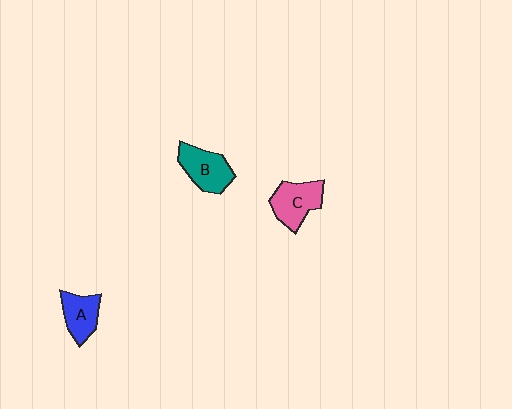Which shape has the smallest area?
Shape A (blue).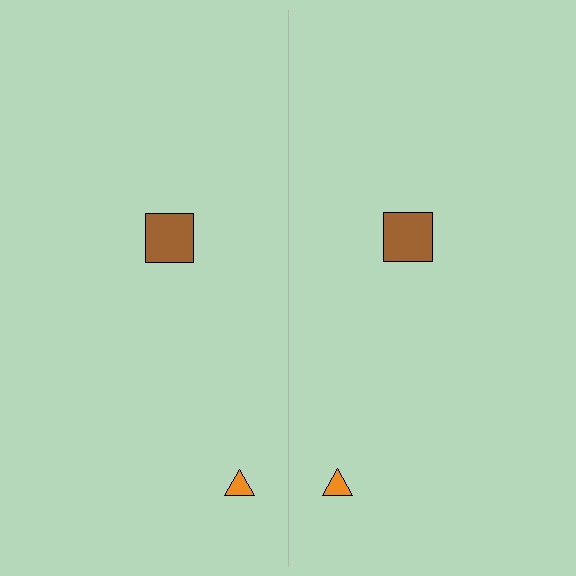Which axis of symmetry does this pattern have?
The pattern has a vertical axis of symmetry running through the center of the image.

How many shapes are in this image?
There are 4 shapes in this image.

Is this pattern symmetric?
Yes, this pattern has bilateral (reflection) symmetry.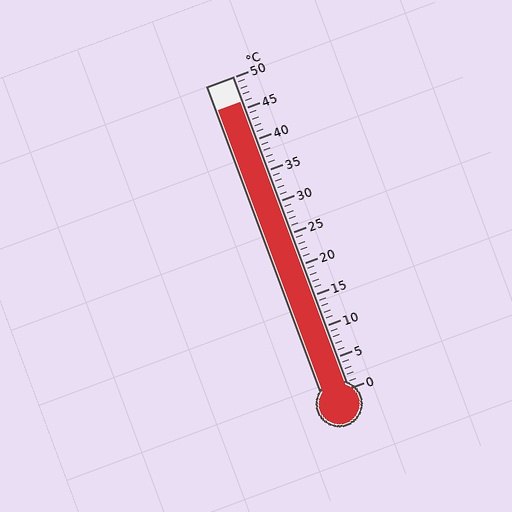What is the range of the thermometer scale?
The thermometer scale ranges from 0°C to 50°C.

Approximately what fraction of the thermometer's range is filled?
The thermometer is filled to approximately 90% of its range.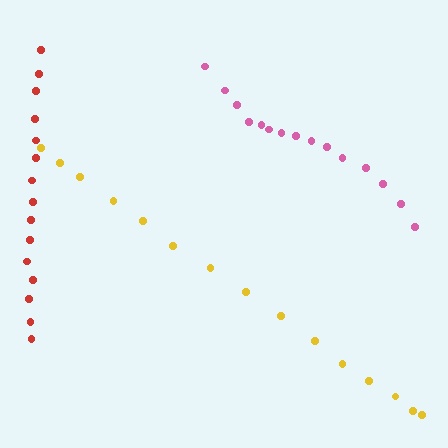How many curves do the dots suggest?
There are 3 distinct paths.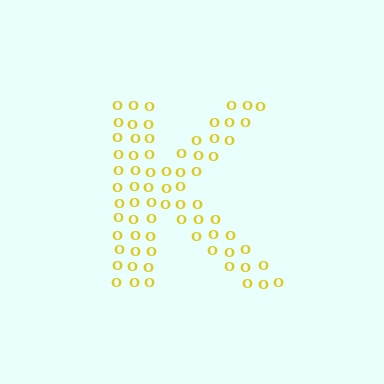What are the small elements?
The small elements are letter O's.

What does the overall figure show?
The overall figure shows the letter K.